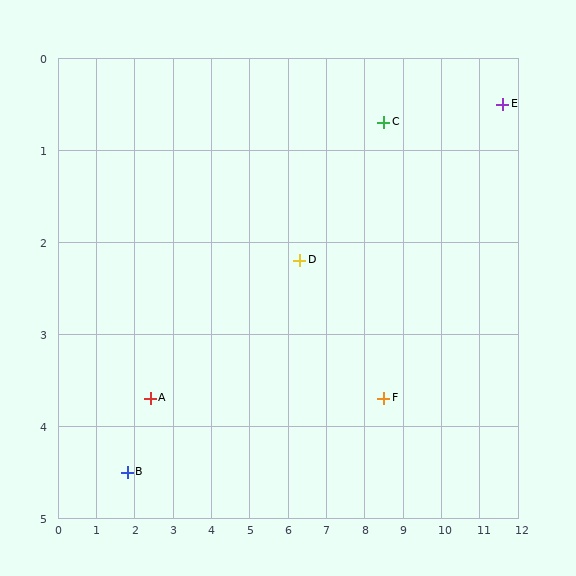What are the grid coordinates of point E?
Point E is at approximately (11.6, 0.5).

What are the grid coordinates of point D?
Point D is at approximately (6.3, 2.2).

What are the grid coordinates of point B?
Point B is at approximately (1.8, 4.5).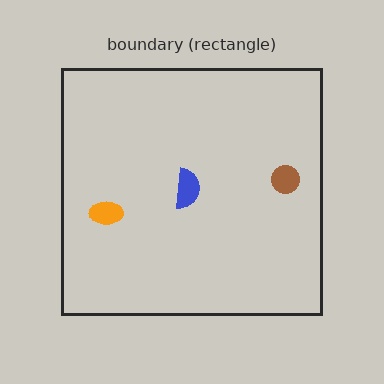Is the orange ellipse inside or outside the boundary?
Inside.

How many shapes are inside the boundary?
3 inside, 0 outside.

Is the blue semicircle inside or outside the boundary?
Inside.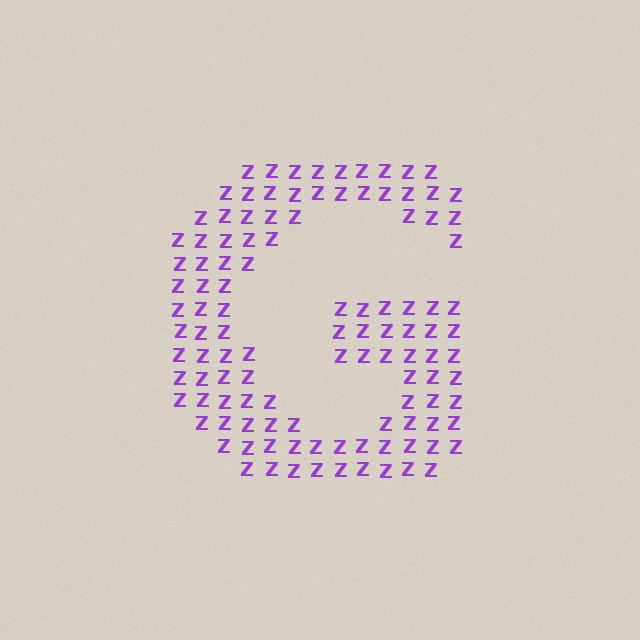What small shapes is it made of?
It is made of small letter Z's.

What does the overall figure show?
The overall figure shows the letter G.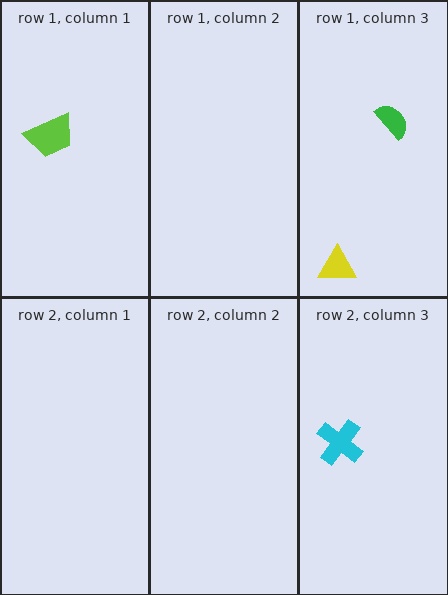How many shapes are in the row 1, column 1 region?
1.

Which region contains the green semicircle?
The row 1, column 3 region.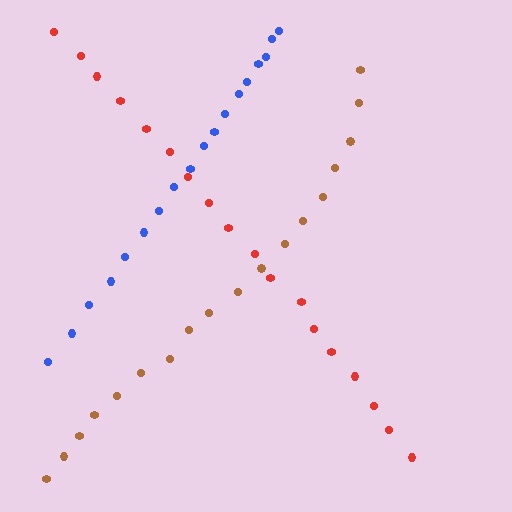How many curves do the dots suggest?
There are 3 distinct paths.